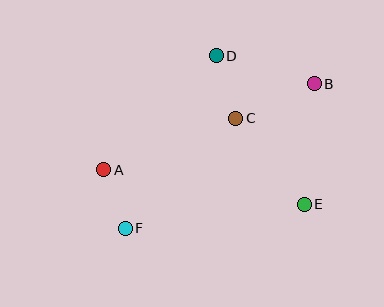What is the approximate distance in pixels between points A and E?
The distance between A and E is approximately 204 pixels.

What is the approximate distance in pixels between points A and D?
The distance between A and D is approximately 160 pixels.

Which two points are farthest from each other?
Points B and F are farthest from each other.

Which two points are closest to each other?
Points A and F are closest to each other.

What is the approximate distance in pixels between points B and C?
The distance between B and C is approximately 86 pixels.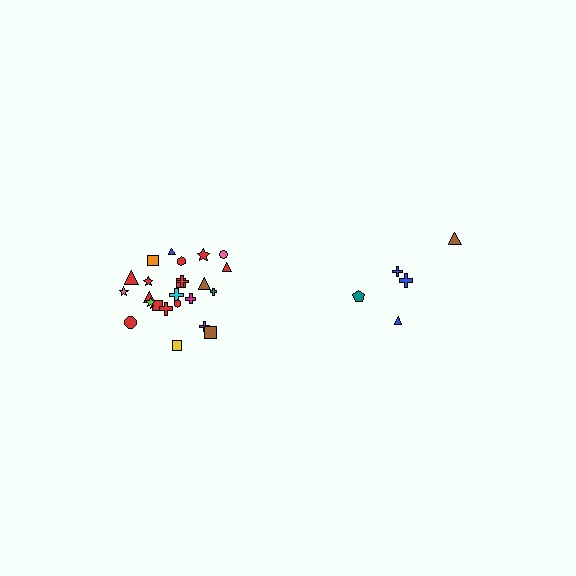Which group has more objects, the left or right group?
The left group.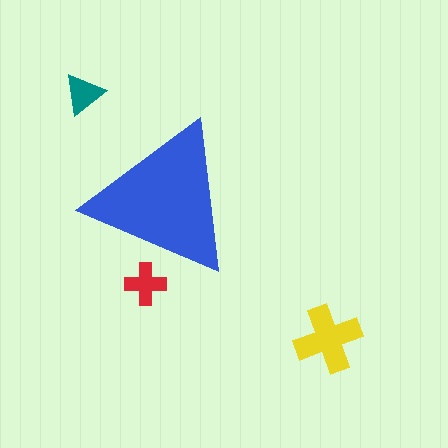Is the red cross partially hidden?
Yes, the red cross is partially hidden behind the blue triangle.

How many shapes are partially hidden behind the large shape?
1 shape is partially hidden.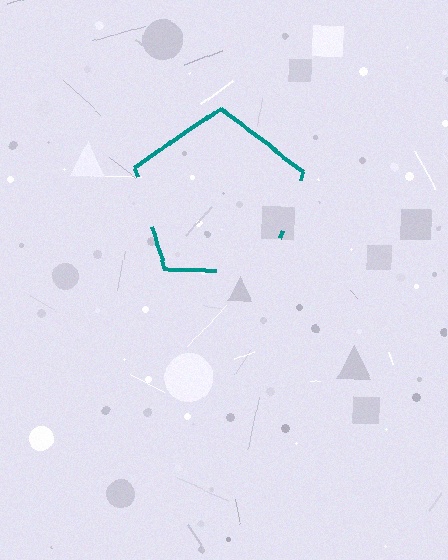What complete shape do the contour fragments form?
The contour fragments form a pentagon.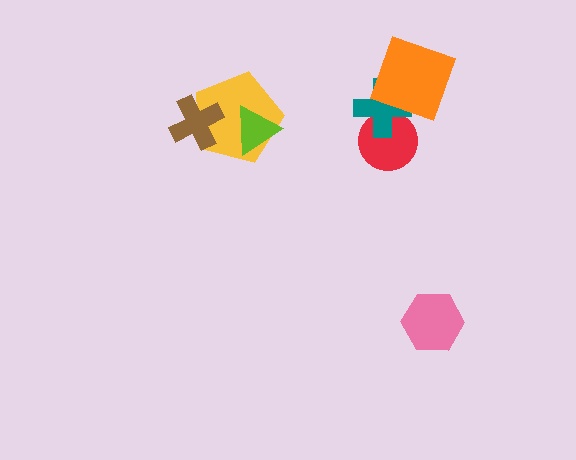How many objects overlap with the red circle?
1 object overlaps with the red circle.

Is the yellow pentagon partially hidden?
Yes, it is partially covered by another shape.